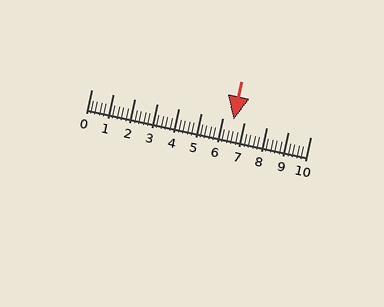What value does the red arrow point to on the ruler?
The red arrow points to approximately 6.5.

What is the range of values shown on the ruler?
The ruler shows values from 0 to 10.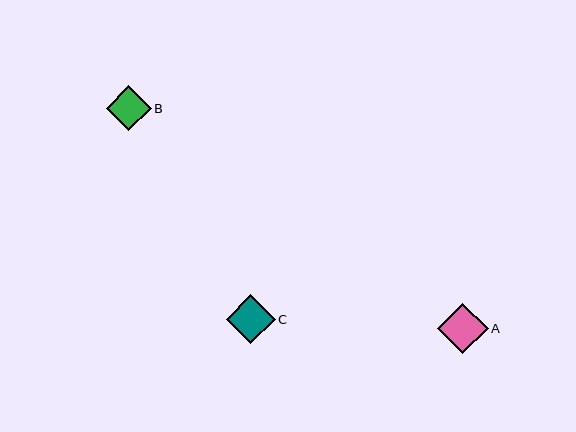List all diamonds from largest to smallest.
From largest to smallest: A, C, B.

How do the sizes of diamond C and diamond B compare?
Diamond C and diamond B are approximately the same size.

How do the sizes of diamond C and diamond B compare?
Diamond C and diamond B are approximately the same size.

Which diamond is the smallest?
Diamond B is the smallest with a size of approximately 45 pixels.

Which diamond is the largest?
Diamond A is the largest with a size of approximately 51 pixels.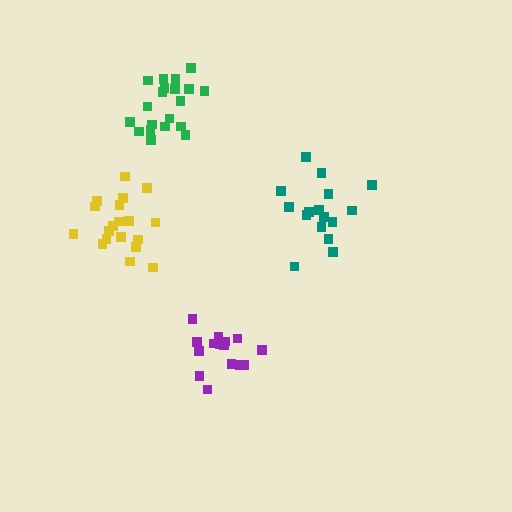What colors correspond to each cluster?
The clusters are colored: teal, purple, green, yellow.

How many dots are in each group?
Group 1: 16 dots, Group 2: 15 dots, Group 3: 20 dots, Group 4: 19 dots (70 total).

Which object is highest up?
The green cluster is topmost.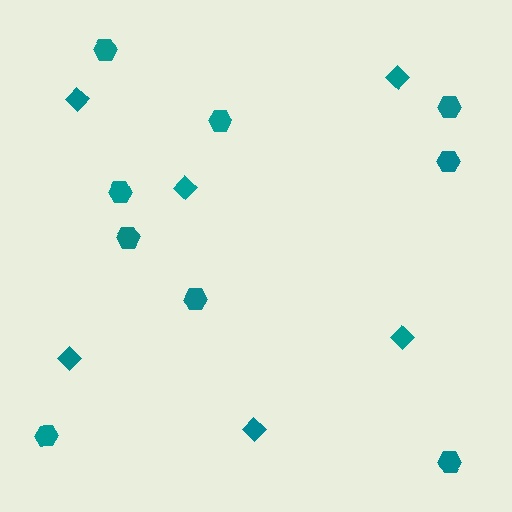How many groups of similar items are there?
There are 2 groups: one group of hexagons (9) and one group of diamonds (6).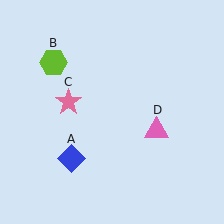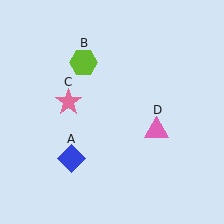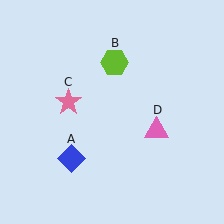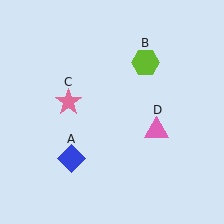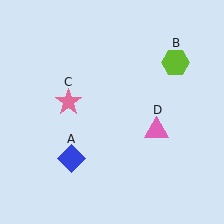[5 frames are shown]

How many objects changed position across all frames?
1 object changed position: lime hexagon (object B).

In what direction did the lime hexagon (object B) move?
The lime hexagon (object B) moved right.